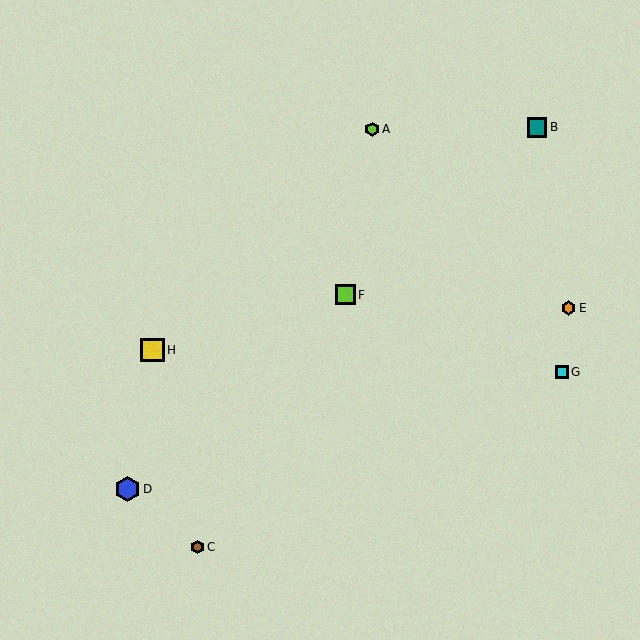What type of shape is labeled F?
Shape F is a lime square.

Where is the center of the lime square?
The center of the lime square is at (345, 295).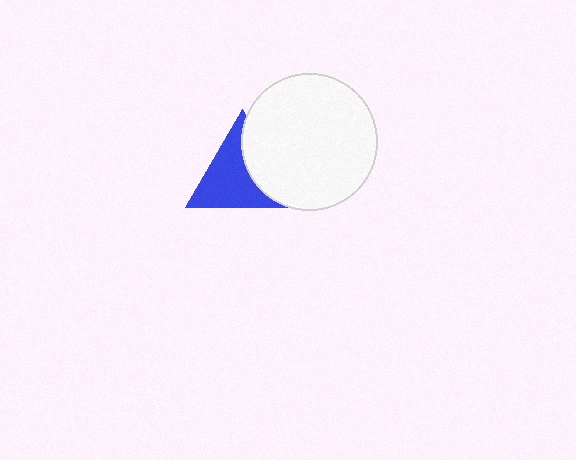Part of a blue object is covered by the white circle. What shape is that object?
It is a triangle.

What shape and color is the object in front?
The object in front is a white circle.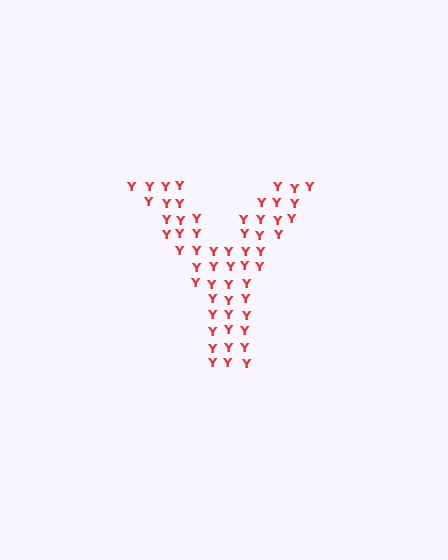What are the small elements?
The small elements are letter Y's.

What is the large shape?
The large shape is the letter Y.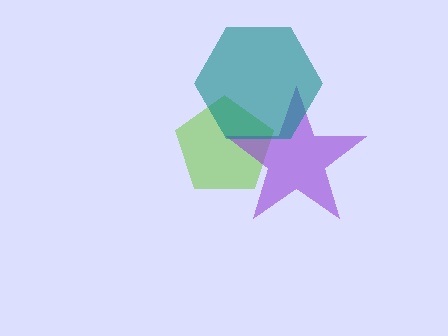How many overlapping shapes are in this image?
There are 3 overlapping shapes in the image.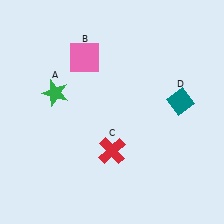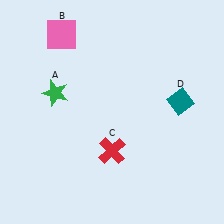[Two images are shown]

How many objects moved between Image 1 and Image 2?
1 object moved between the two images.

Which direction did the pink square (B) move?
The pink square (B) moved up.